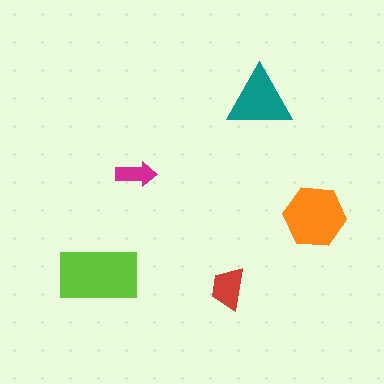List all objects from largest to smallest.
The lime rectangle, the orange hexagon, the teal triangle, the red trapezoid, the magenta arrow.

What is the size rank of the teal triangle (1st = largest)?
3rd.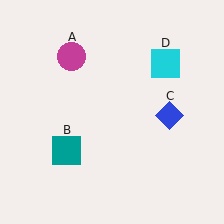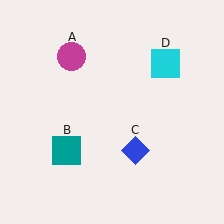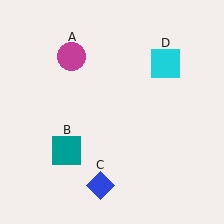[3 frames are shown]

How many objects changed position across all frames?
1 object changed position: blue diamond (object C).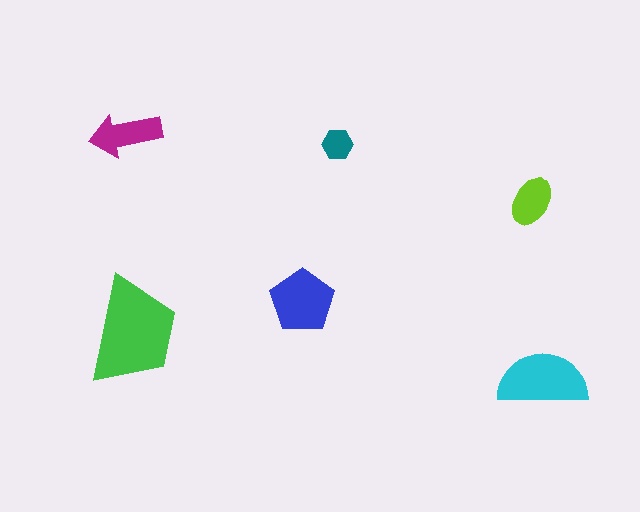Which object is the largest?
The green trapezoid.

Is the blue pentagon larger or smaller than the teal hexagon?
Larger.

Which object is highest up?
The magenta arrow is topmost.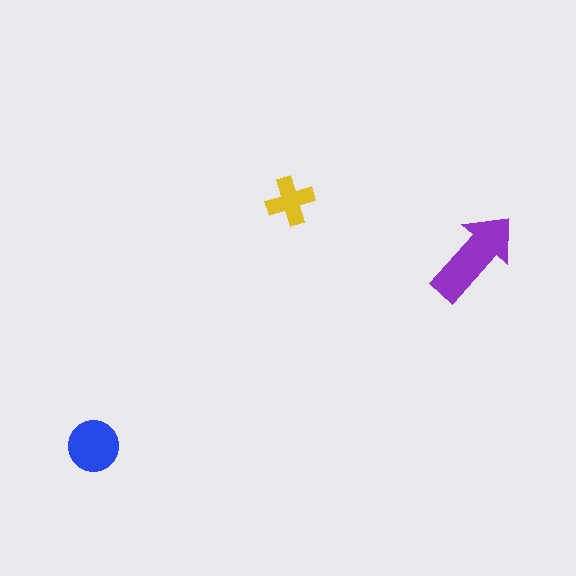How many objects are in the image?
There are 3 objects in the image.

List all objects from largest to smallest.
The purple arrow, the blue circle, the yellow cross.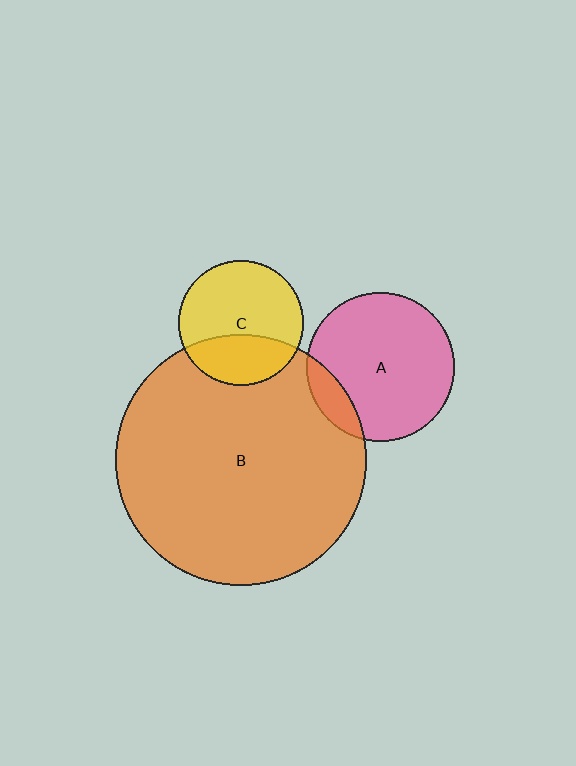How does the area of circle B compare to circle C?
Approximately 4.1 times.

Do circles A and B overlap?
Yes.